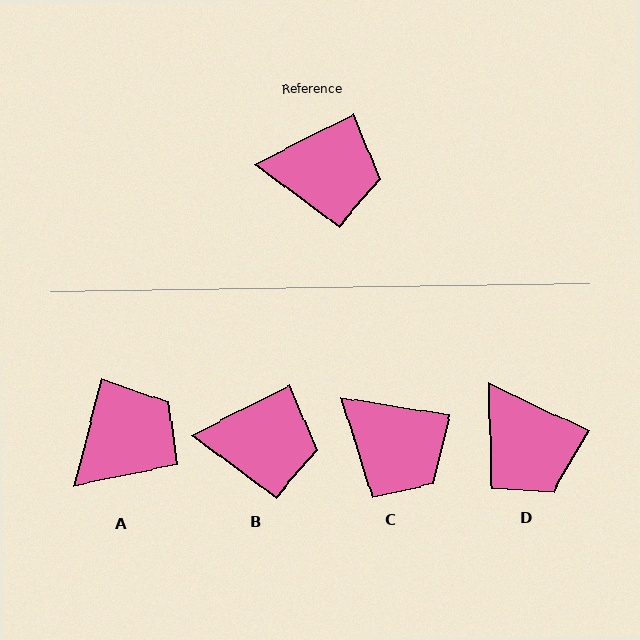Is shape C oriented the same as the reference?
No, it is off by about 36 degrees.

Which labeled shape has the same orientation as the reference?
B.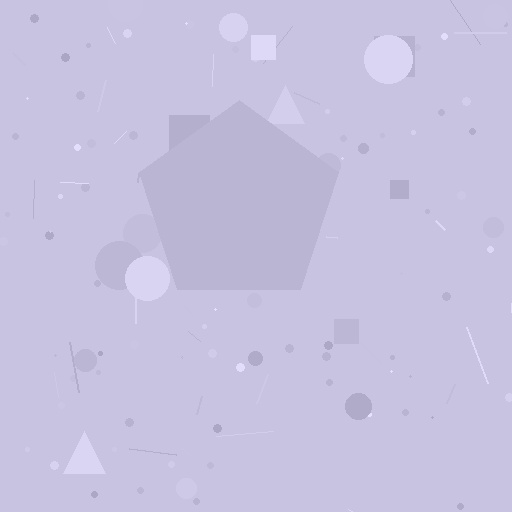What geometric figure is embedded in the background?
A pentagon is embedded in the background.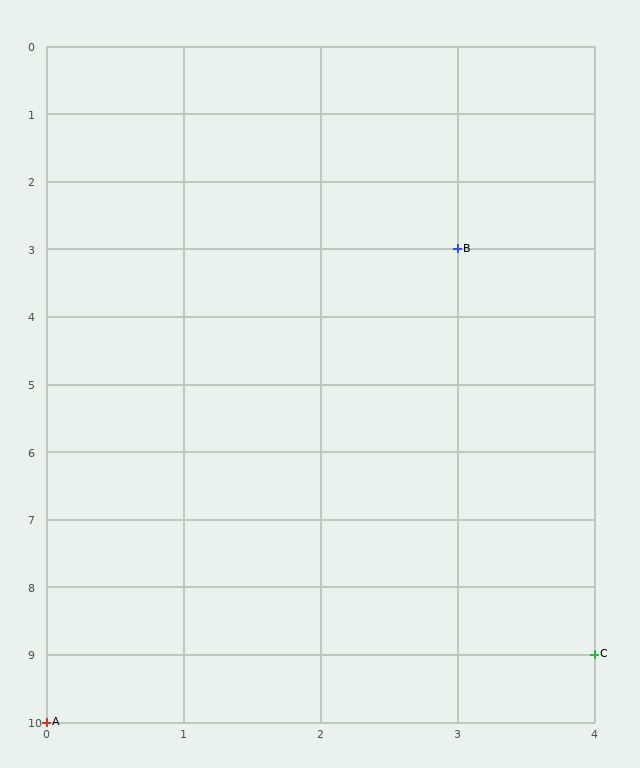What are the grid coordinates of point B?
Point B is at grid coordinates (3, 3).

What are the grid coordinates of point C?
Point C is at grid coordinates (4, 9).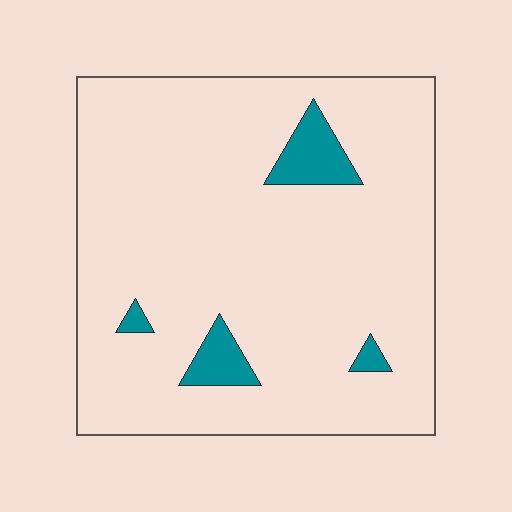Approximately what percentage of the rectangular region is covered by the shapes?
Approximately 5%.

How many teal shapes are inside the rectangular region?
4.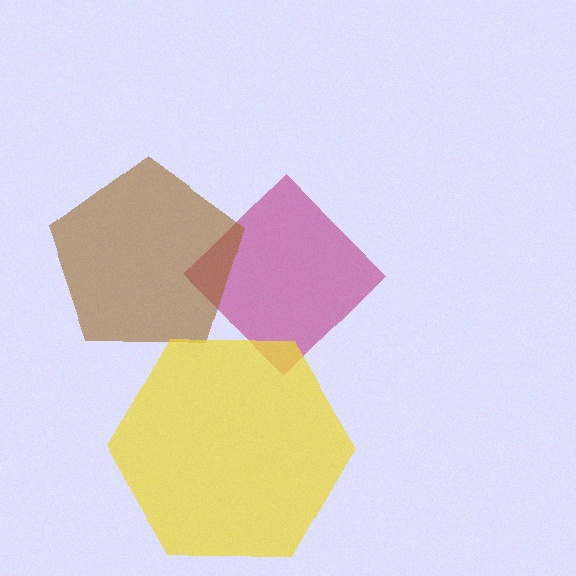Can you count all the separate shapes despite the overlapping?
Yes, there are 3 separate shapes.